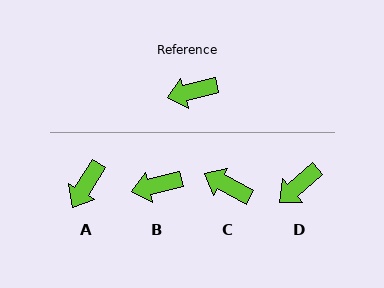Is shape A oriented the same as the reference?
No, it is off by about 45 degrees.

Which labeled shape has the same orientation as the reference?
B.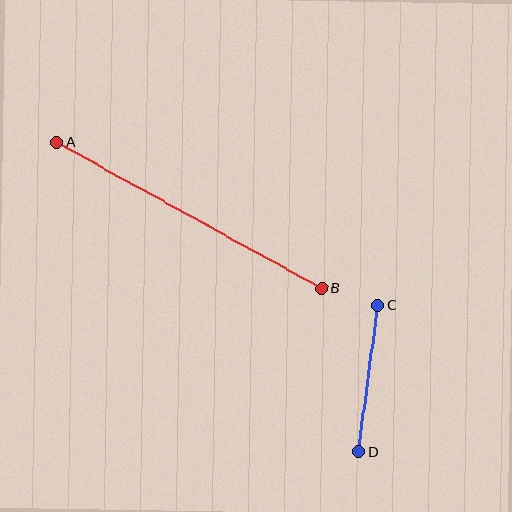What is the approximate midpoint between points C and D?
The midpoint is at approximately (368, 378) pixels.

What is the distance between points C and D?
The distance is approximately 148 pixels.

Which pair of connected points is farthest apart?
Points A and B are farthest apart.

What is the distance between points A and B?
The distance is approximately 303 pixels.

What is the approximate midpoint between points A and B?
The midpoint is at approximately (189, 215) pixels.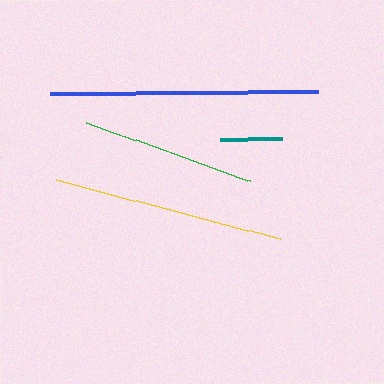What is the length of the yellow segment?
The yellow segment is approximately 232 pixels long.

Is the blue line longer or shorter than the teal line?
The blue line is longer than the teal line.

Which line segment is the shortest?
The teal line is the shortest at approximately 62 pixels.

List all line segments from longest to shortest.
From longest to shortest: blue, yellow, green, teal.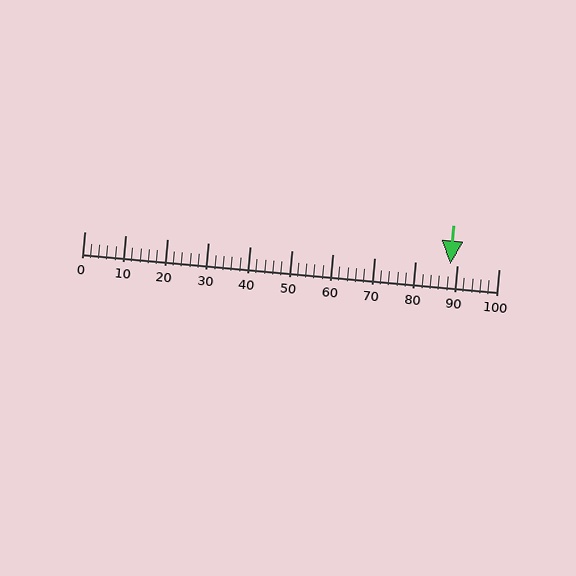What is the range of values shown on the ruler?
The ruler shows values from 0 to 100.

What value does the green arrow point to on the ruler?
The green arrow points to approximately 88.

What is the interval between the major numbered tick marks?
The major tick marks are spaced 10 units apart.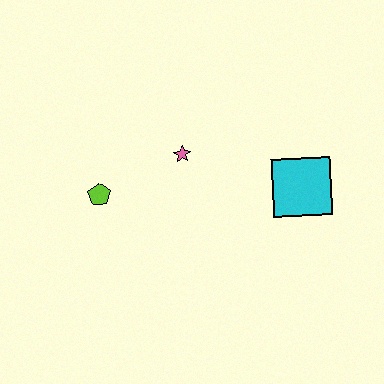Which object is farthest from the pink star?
The cyan square is farthest from the pink star.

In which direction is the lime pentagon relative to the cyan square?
The lime pentagon is to the left of the cyan square.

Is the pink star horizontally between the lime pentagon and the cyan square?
Yes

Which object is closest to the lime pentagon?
The pink star is closest to the lime pentagon.